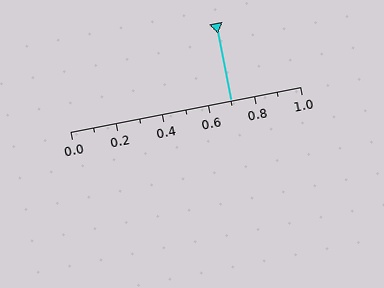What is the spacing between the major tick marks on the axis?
The major ticks are spaced 0.2 apart.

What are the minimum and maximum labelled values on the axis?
The axis runs from 0.0 to 1.0.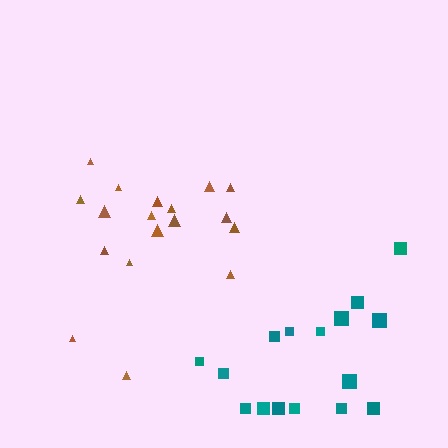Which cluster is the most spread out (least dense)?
Teal.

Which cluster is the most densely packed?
Brown.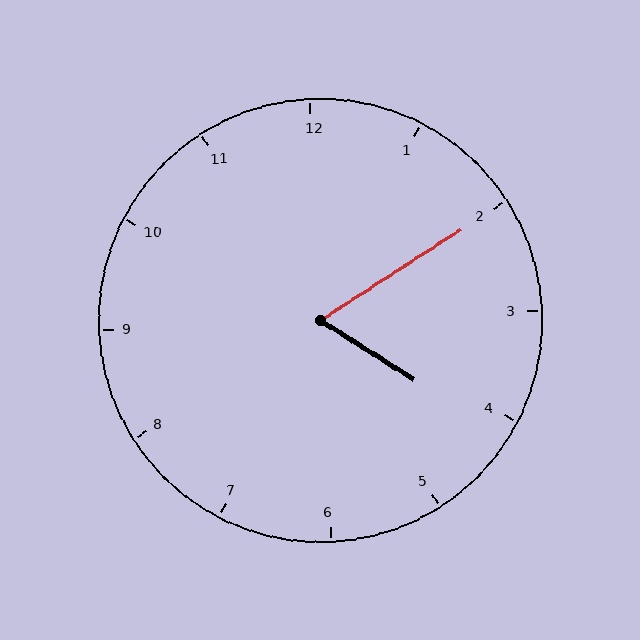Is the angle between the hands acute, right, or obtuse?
It is acute.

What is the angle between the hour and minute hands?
Approximately 65 degrees.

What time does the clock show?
4:10.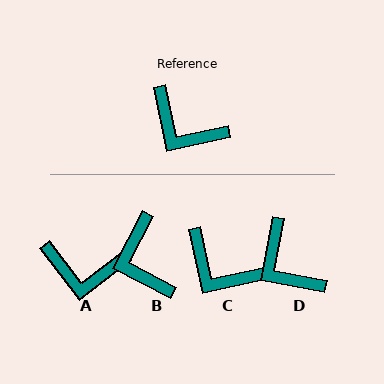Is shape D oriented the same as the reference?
No, it is off by about 22 degrees.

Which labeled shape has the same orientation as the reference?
C.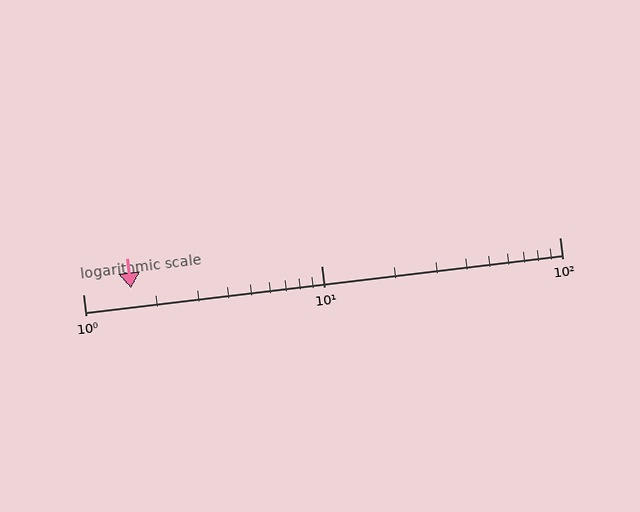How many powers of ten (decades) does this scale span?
The scale spans 2 decades, from 1 to 100.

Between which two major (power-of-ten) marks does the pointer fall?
The pointer is between 1 and 10.